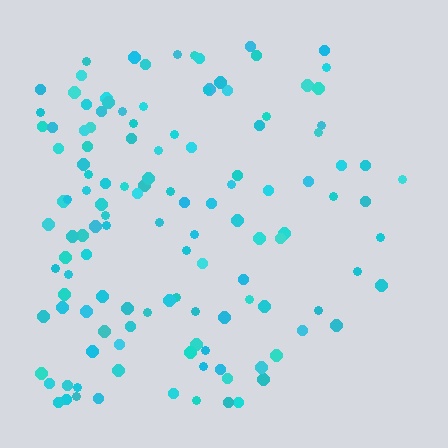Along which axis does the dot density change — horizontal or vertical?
Horizontal.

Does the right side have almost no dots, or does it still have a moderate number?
Still a moderate number, just noticeably fewer than the left.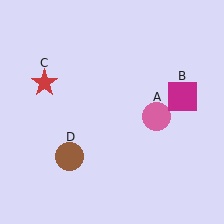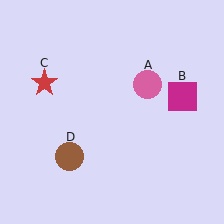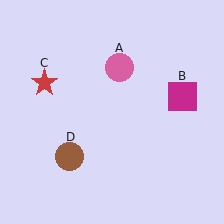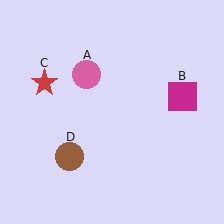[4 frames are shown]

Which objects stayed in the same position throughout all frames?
Magenta square (object B) and red star (object C) and brown circle (object D) remained stationary.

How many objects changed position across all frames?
1 object changed position: pink circle (object A).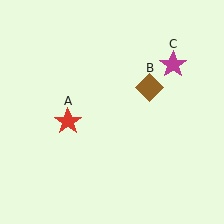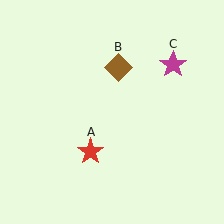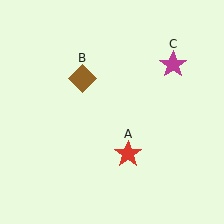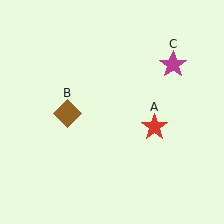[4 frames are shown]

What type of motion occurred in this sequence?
The red star (object A), brown diamond (object B) rotated counterclockwise around the center of the scene.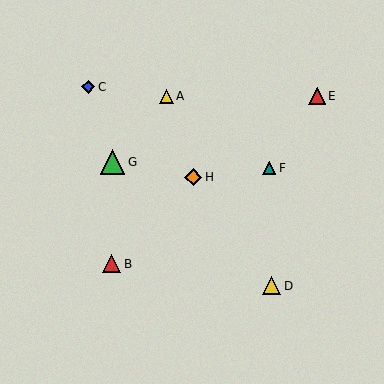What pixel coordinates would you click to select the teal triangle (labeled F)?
Click at (269, 168) to select the teal triangle F.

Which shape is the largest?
The green triangle (labeled G) is the largest.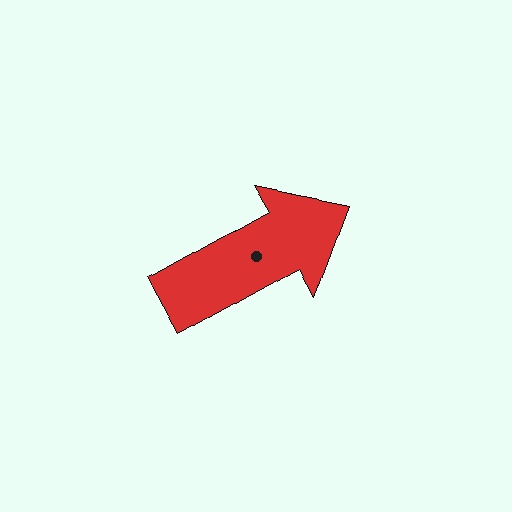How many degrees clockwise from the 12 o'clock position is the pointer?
Approximately 61 degrees.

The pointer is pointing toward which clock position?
Roughly 2 o'clock.